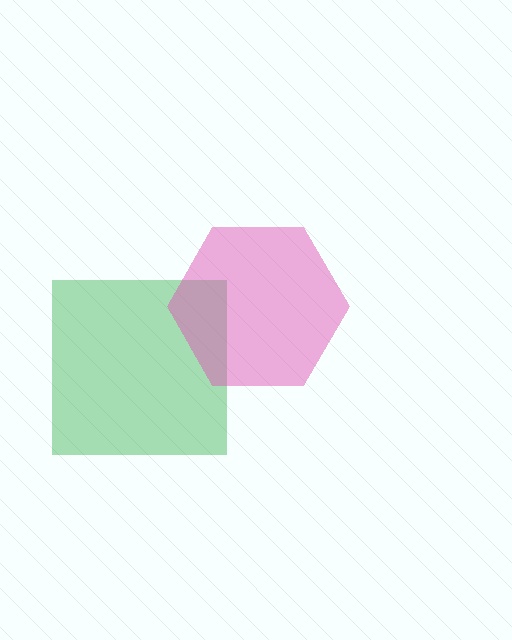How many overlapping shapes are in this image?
There are 2 overlapping shapes in the image.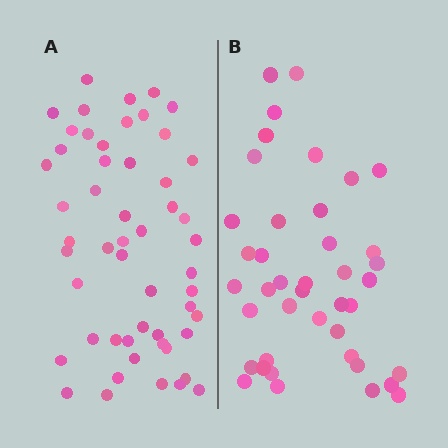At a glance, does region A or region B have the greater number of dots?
Region A (the left region) has more dots.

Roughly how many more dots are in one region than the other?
Region A has roughly 12 or so more dots than region B.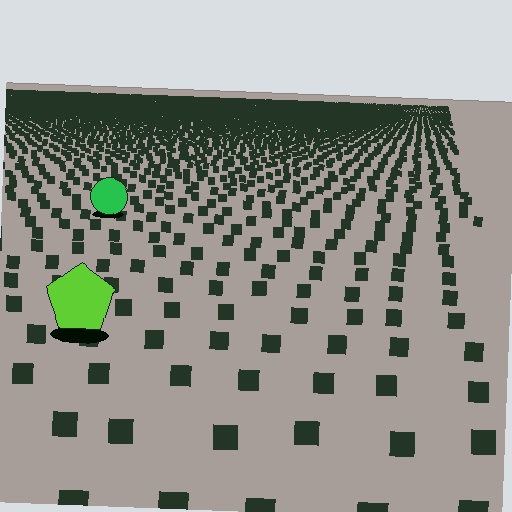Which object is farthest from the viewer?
The green circle is farthest from the viewer. It appears smaller and the ground texture around it is denser.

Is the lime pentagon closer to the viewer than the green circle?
Yes. The lime pentagon is closer — you can tell from the texture gradient: the ground texture is coarser near it.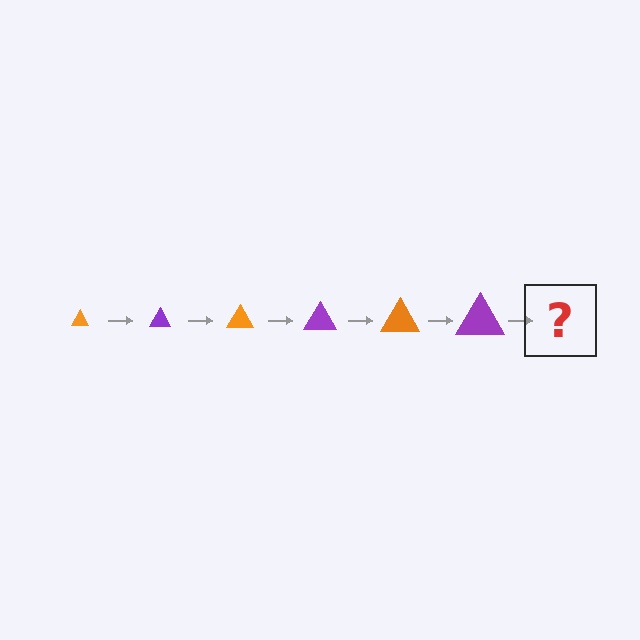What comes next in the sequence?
The next element should be an orange triangle, larger than the previous one.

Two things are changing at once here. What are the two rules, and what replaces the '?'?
The two rules are that the triangle grows larger each step and the color cycles through orange and purple. The '?' should be an orange triangle, larger than the previous one.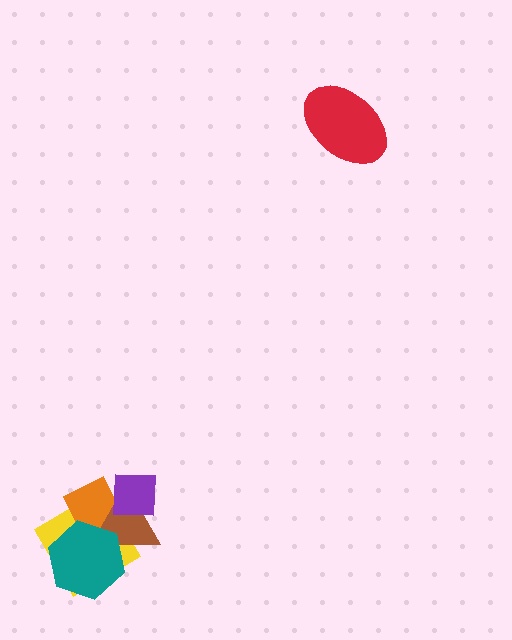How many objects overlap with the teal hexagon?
3 objects overlap with the teal hexagon.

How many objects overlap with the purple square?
2 objects overlap with the purple square.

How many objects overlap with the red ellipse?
0 objects overlap with the red ellipse.